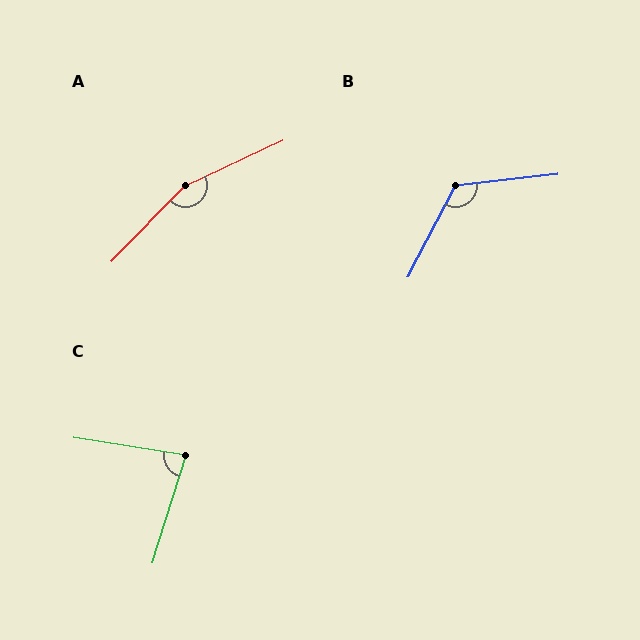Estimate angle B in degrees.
Approximately 124 degrees.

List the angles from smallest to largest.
C (82°), B (124°), A (160°).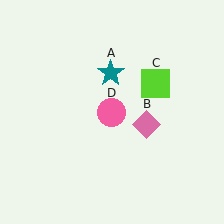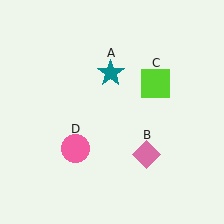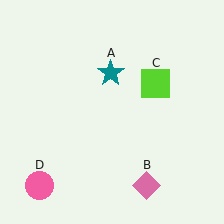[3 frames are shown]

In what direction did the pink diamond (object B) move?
The pink diamond (object B) moved down.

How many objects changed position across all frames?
2 objects changed position: pink diamond (object B), pink circle (object D).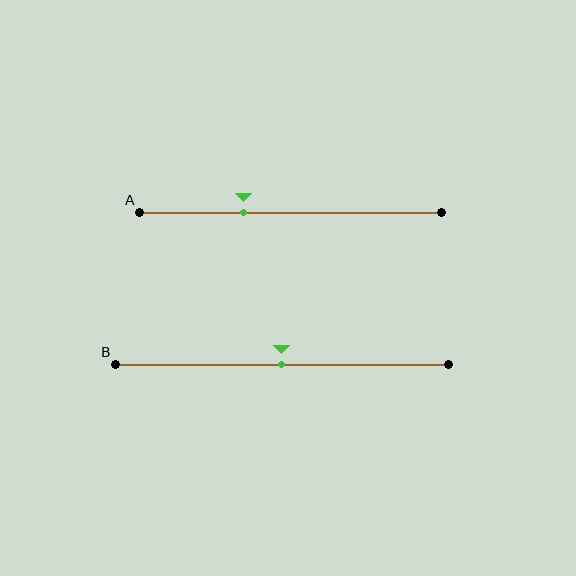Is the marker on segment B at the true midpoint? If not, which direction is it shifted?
Yes, the marker on segment B is at the true midpoint.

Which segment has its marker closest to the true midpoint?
Segment B has its marker closest to the true midpoint.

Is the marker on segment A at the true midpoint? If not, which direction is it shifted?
No, the marker on segment A is shifted to the left by about 15% of the segment length.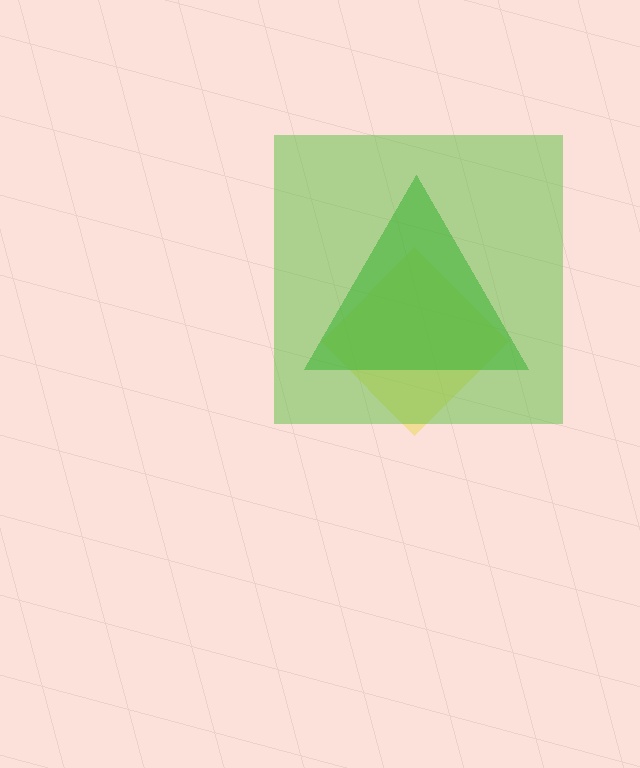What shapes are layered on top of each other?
The layered shapes are: a yellow diamond, a green triangle, a lime square.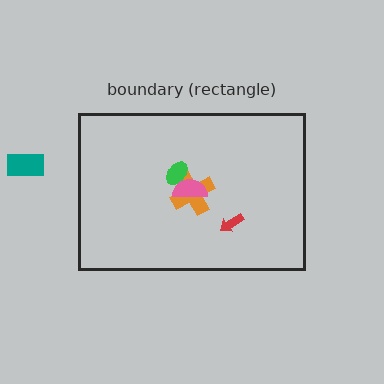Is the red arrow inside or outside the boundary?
Inside.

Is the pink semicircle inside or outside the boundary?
Inside.